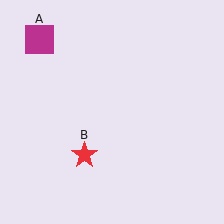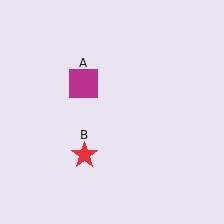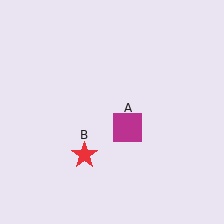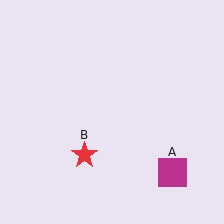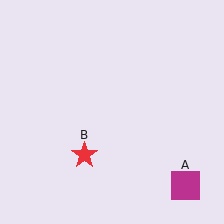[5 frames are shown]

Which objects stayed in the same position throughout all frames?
Red star (object B) remained stationary.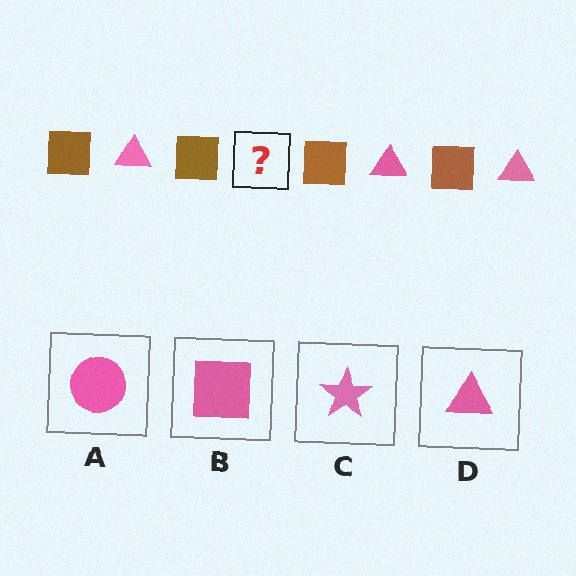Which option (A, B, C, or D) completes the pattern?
D.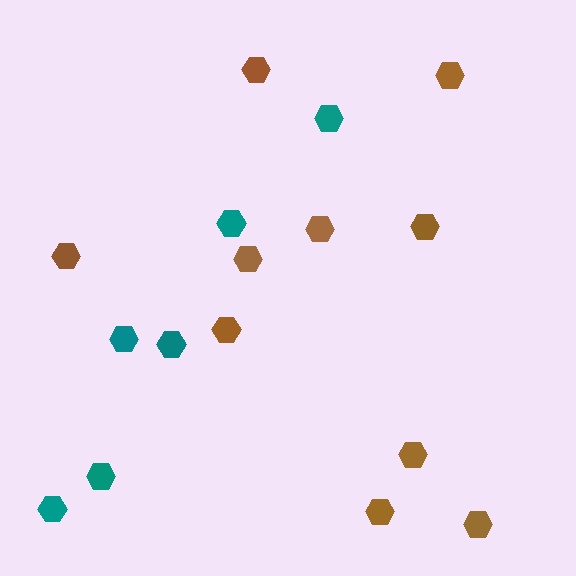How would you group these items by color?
There are 2 groups: one group of teal hexagons (6) and one group of brown hexagons (10).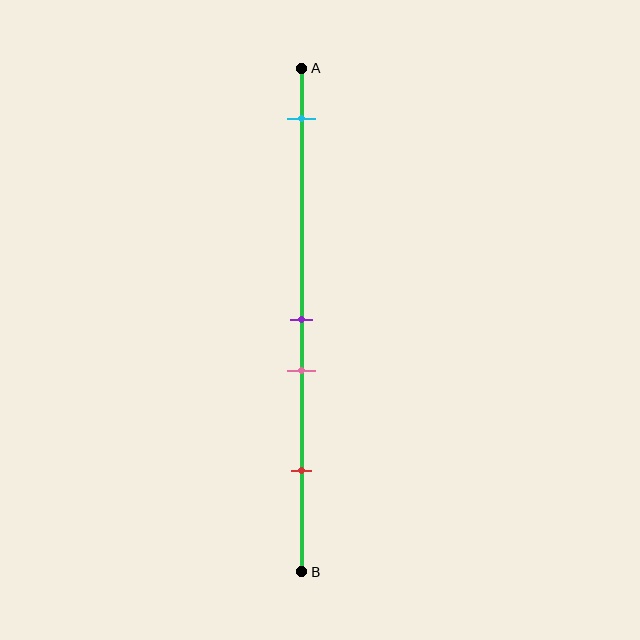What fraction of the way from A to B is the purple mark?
The purple mark is approximately 50% (0.5) of the way from A to B.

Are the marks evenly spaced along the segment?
No, the marks are not evenly spaced.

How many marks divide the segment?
There are 4 marks dividing the segment.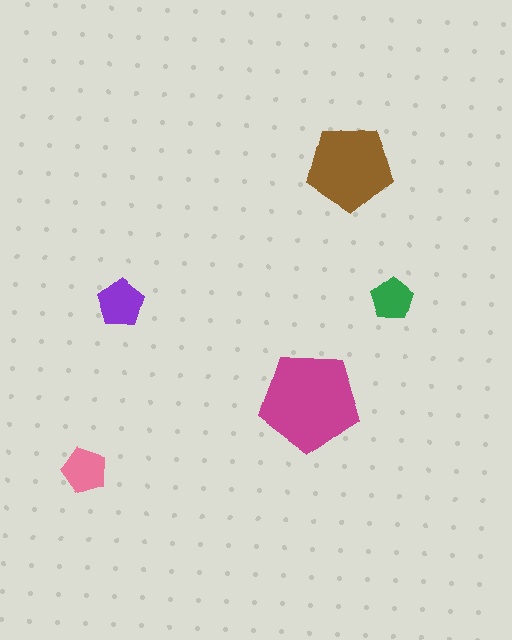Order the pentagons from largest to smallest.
the magenta one, the brown one, the purple one, the pink one, the green one.